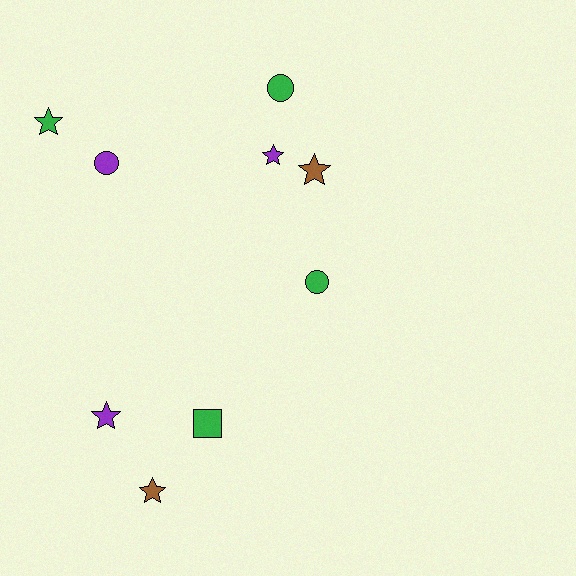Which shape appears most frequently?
Star, with 5 objects.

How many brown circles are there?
There are no brown circles.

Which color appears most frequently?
Green, with 4 objects.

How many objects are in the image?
There are 9 objects.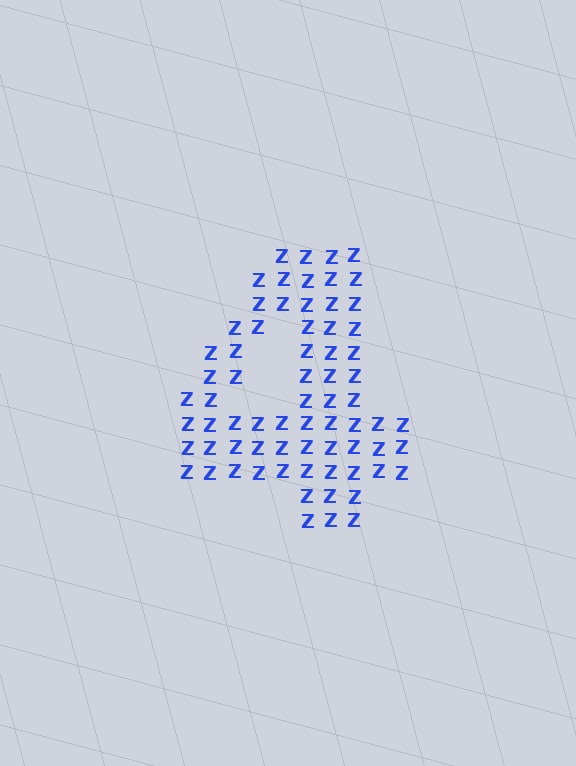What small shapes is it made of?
It is made of small letter Z's.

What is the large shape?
The large shape is the digit 4.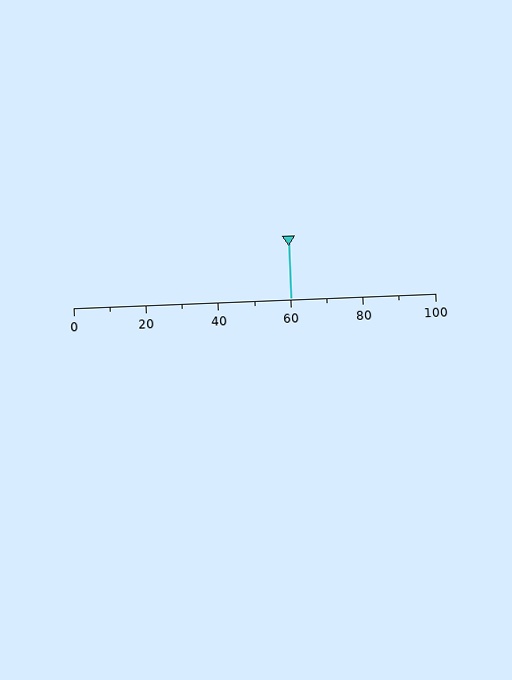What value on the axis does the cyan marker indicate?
The marker indicates approximately 60.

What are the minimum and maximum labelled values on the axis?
The axis runs from 0 to 100.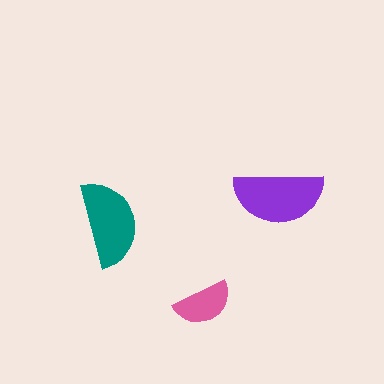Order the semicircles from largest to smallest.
the purple one, the teal one, the pink one.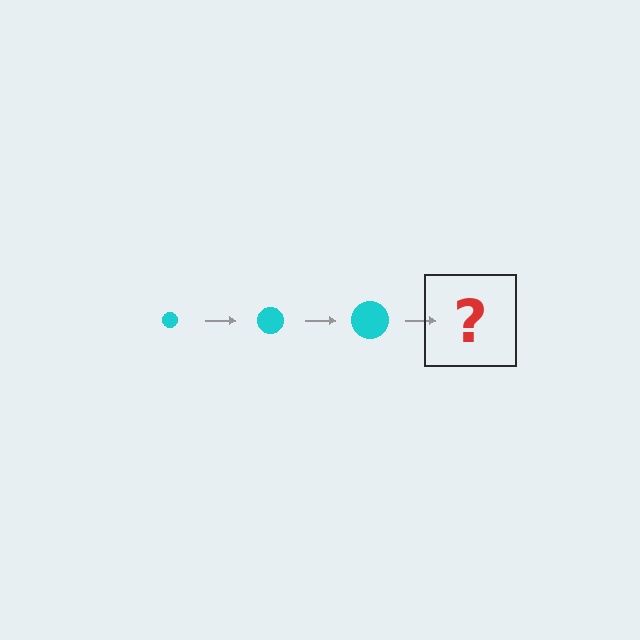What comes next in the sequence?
The next element should be a cyan circle, larger than the previous one.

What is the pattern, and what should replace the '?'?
The pattern is that the circle gets progressively larger each step. The '?' should be a cyan circle, larger than the previous one.